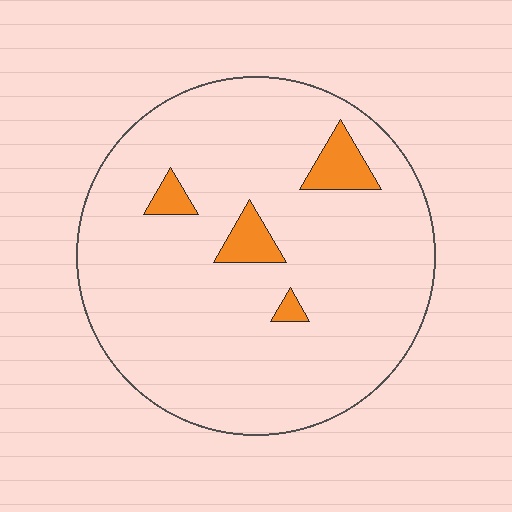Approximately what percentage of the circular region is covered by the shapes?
Approximately 5%.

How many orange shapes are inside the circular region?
4.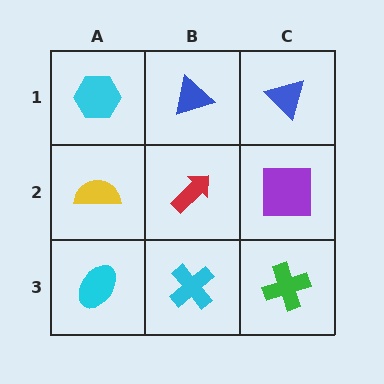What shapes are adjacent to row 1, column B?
A red arrow (row 2, column B), a cyan hexagon (row 1, column A), a blue triangle (row 1, column C).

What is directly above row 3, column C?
A purple square.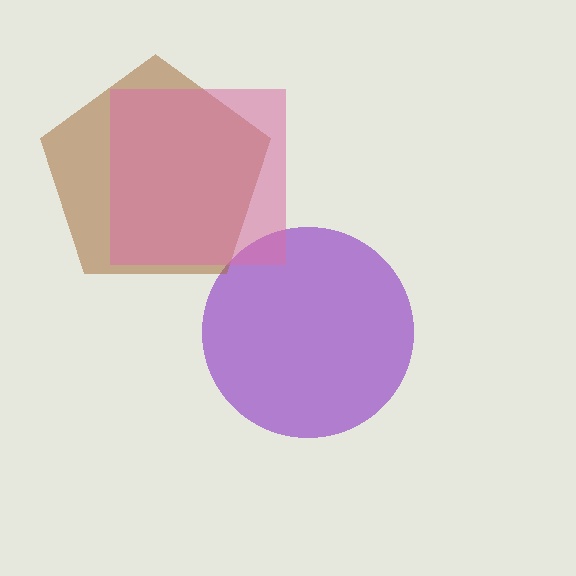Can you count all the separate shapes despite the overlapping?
Yes, there are 3 separate shapes.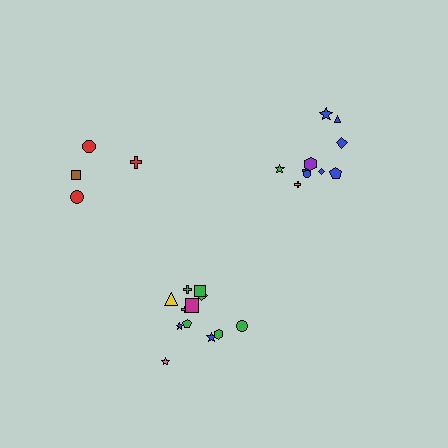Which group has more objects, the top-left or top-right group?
The top-right group.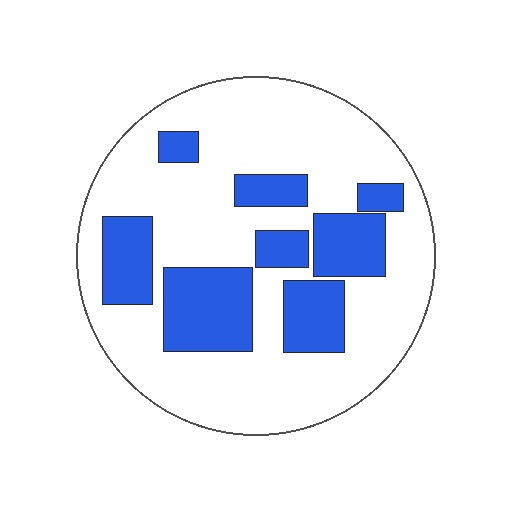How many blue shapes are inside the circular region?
8.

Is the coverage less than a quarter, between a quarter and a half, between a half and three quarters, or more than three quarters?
Between a quarter and a half.